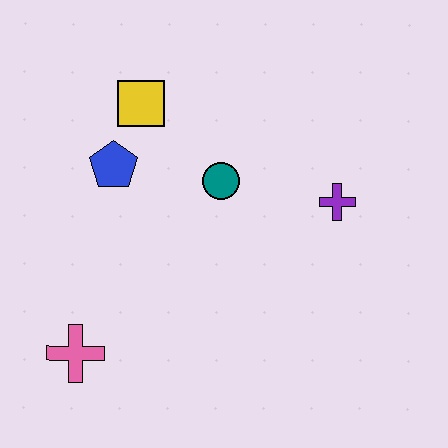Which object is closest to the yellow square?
The blue pentagon is closest to the yellow square.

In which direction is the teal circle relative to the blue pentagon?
The teal circle is to the right of the blue pentagon.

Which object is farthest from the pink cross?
The purple cross is farthest from the pink cross.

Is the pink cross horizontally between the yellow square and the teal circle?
No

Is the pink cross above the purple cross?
No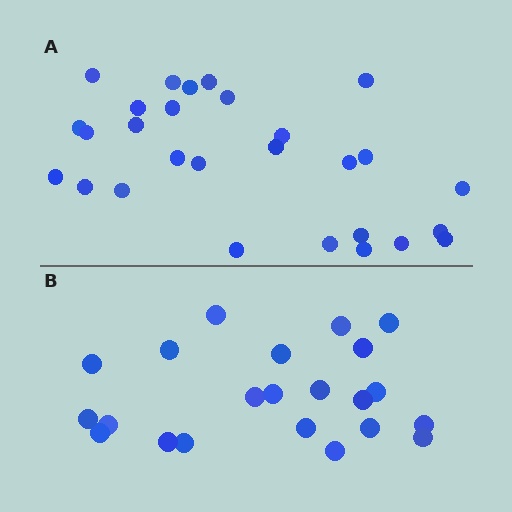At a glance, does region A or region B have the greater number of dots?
Region A (the top region) has more dots.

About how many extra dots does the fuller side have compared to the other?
Region A has about 6 more dots than region B.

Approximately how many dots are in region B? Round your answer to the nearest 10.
About 20 dots. (The exact count is 22, which rounds to 20.)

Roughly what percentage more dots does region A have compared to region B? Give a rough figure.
About 25% more.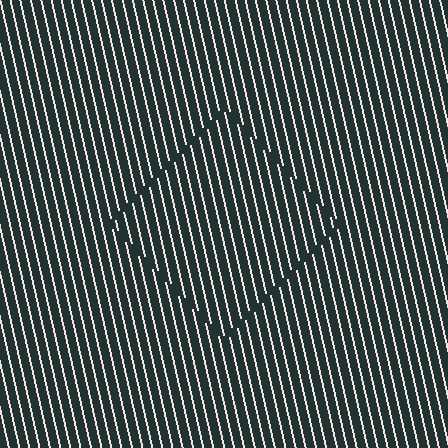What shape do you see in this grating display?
An illusory square. The interior of the shape contains the same grating, shifted by half a period — the contour is defined by the phase discontinuity where line-ends from the inner and outer gratings abut.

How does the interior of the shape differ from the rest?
The interior of the shape contains the same grating, shifted by half a period — the contour is defined by the phase discontinuity where line-ends from the inner and outer gratings abut.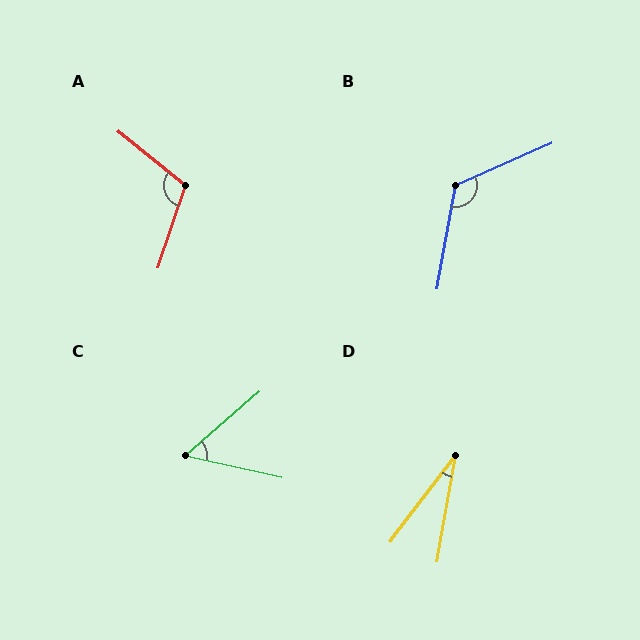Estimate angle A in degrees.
Approximately 110 degrees.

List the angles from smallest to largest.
D (27°), C (53°), A (110°), B (124°).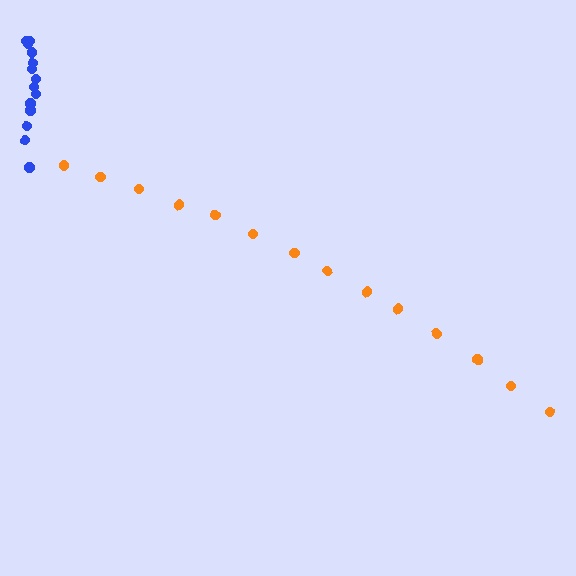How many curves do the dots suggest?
There are 2 distinct paths.